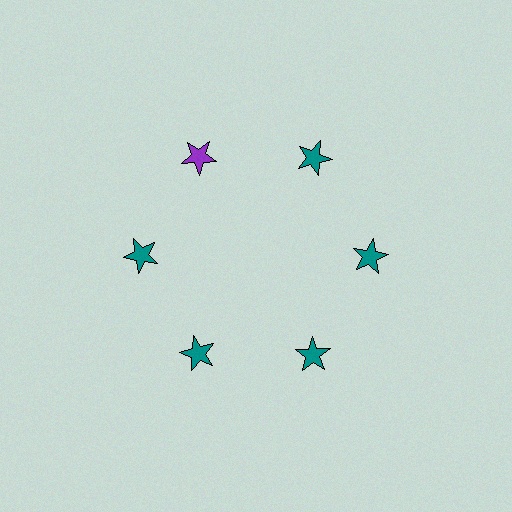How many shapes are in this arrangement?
There are 6 shapes arranged in a ring pattern.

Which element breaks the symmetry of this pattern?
The purple star at roughly the 11 o'clock position breaks the symmetry. All other shapes are teal stars.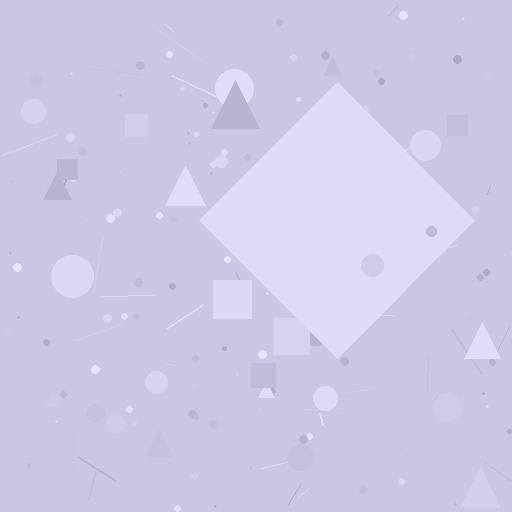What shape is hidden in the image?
A diamond is hidden in the image.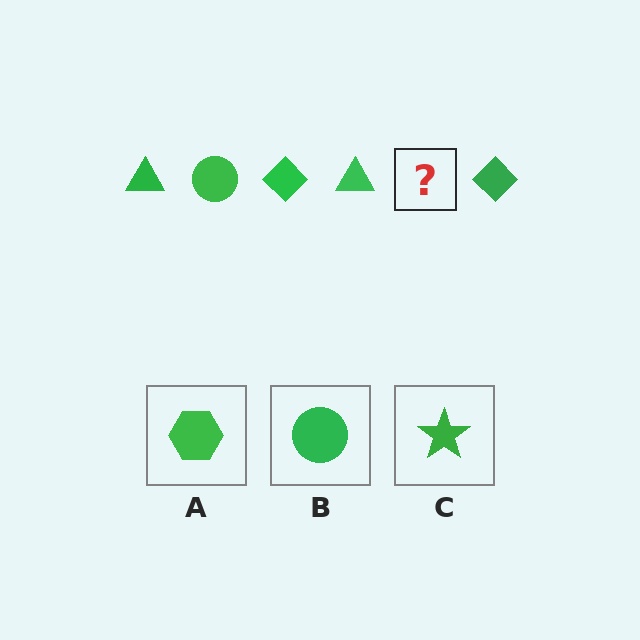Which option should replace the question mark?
Option B.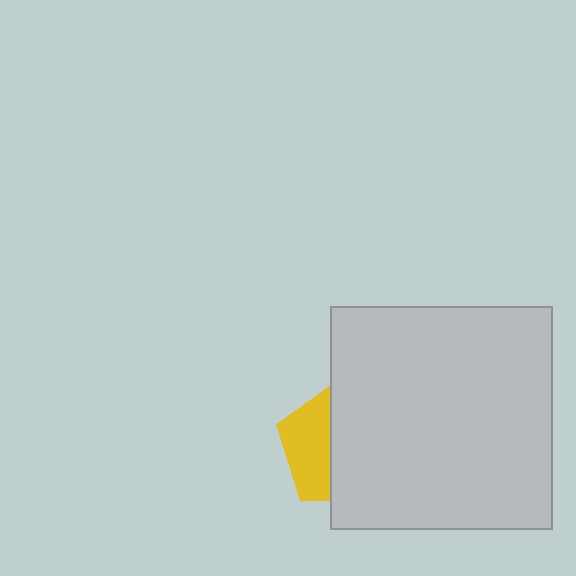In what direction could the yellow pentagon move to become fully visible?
The yellow pentagon could move left. That would shift it out from behind the light gray square entirely.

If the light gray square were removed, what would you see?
You would see the complete yellow pentagon.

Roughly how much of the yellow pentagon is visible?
A small part of it is visible (roughly 37%).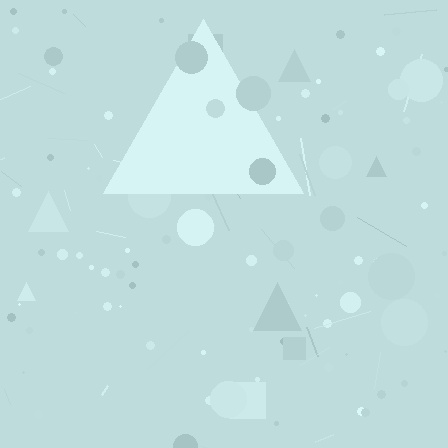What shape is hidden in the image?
A triangle is hidden in the image.